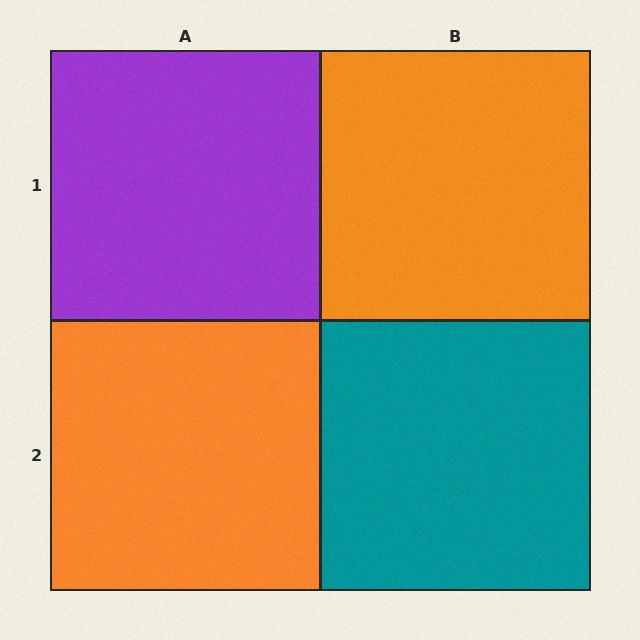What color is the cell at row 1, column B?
Orange.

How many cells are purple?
1 cell is purple.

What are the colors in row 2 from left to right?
Orange, teal.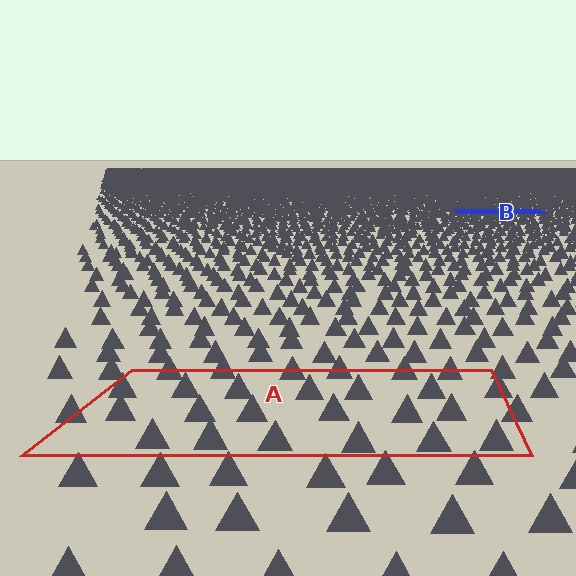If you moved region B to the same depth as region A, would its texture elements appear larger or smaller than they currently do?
They would appear larger. At a closer depth, the same texture elements are projected at a bigger on-screen size.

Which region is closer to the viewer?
Region A is closer. The texture elements there are larger and more spread out.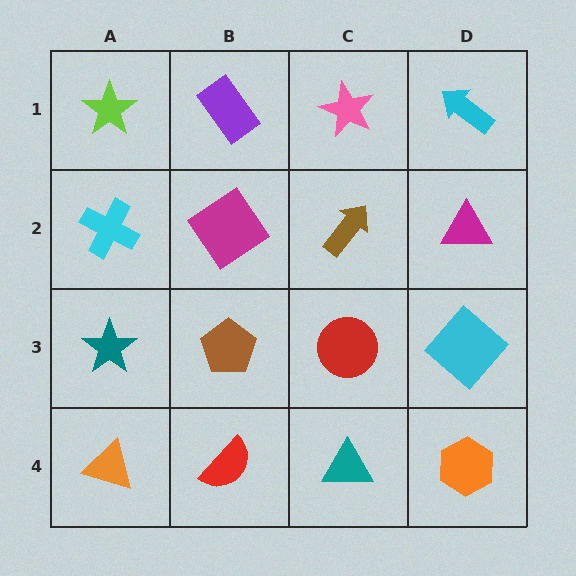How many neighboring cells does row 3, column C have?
4.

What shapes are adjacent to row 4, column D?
A cyan diamond (row 3, column D), a teal triangle (row 4, column C).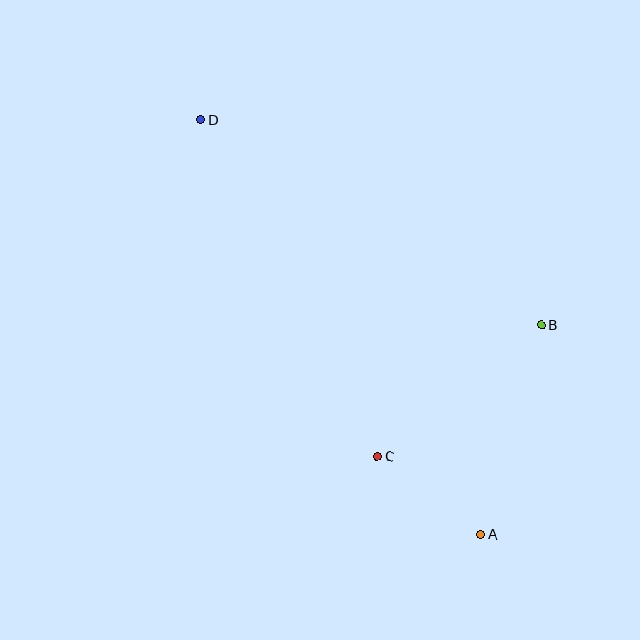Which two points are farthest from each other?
Points A and D are farthest from each other.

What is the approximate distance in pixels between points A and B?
The distance between A and B is approximately 218 pixels.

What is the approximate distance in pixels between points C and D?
The distance between C and D is approximately 381 pixels.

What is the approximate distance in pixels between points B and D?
The distance between B and D is approximately 397 pixels.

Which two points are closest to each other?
Points A and C are closest to each other.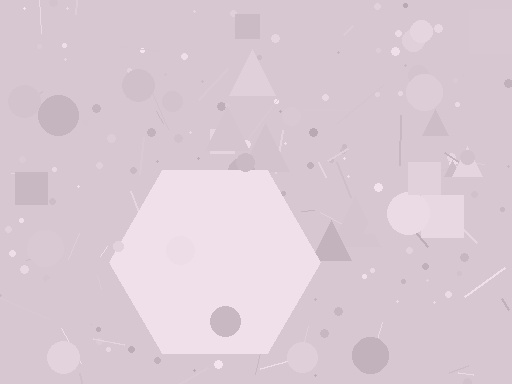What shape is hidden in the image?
A hexagon is hidden in the image.